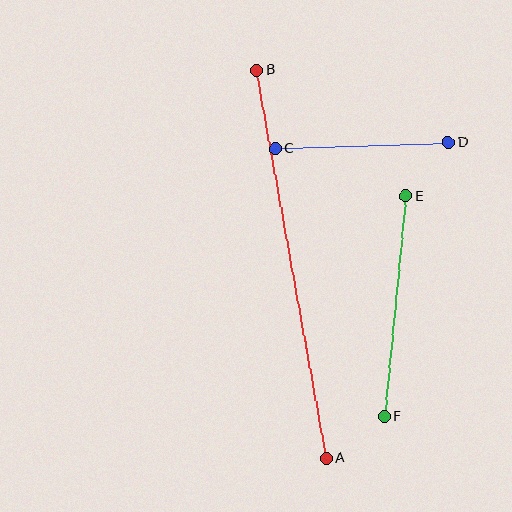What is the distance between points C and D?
The distance is approximately 174 pixels.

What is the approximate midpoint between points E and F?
The midpoint is at approximately (395, 306) pixels.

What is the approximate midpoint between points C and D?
The midpoint is at approximately (362, 146) pixels.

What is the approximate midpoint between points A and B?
The midpoint is at approximately (292, 264) pixels.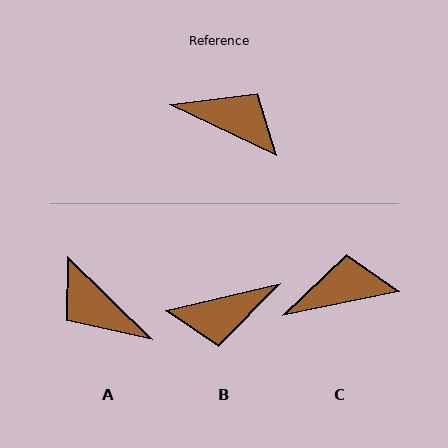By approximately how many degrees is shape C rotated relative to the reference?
Approximately 37 degrees counter-clockwise.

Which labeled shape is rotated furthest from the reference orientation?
A, about 161 degrees away.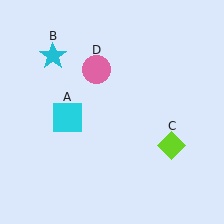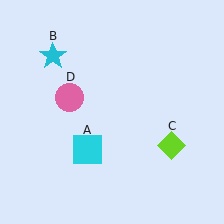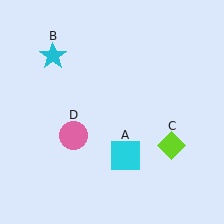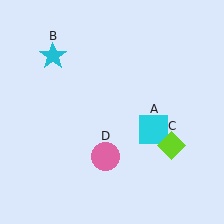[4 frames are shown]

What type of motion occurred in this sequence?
The cyan square (object A), pink circle (object D) rotated counterclockwise around the center of the scene.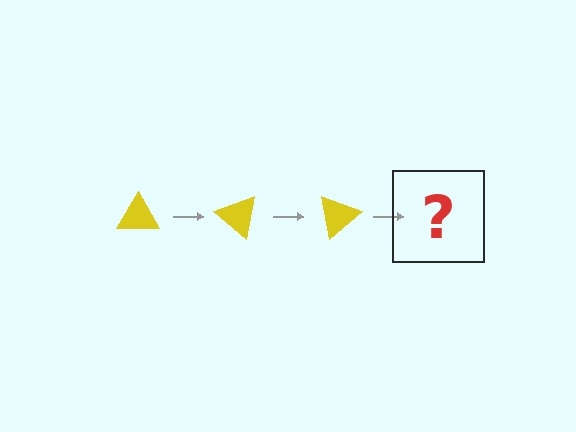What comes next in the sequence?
The next element should be a yellow triangle rotated 120 degrees.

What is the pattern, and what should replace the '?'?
The pattern is that the triangle rotates 40 degrees each step. The '?' should be a yellow triangle rotated 120 degrees.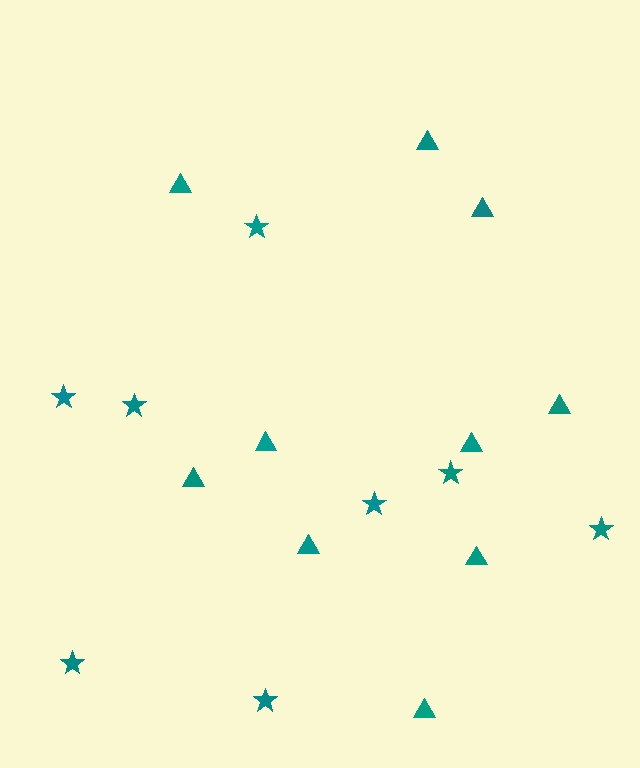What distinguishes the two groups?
There are 2 groups: one group of stars (8) and one group of triangles (10).